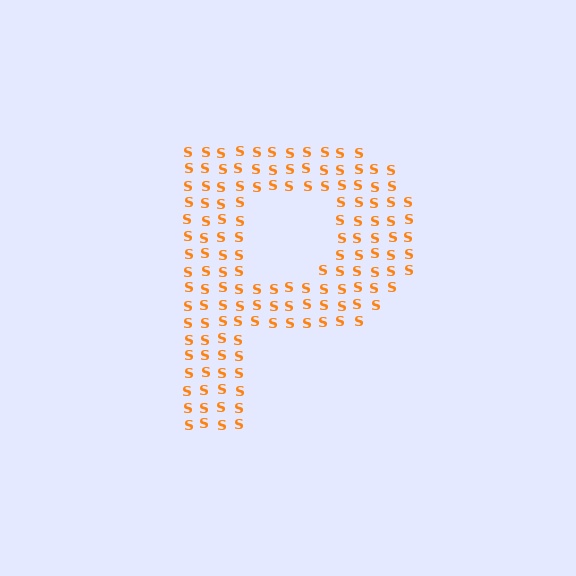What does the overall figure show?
The overall figure shows the letter P.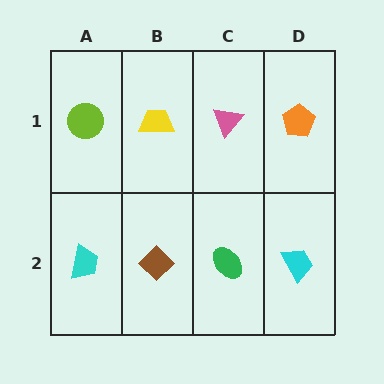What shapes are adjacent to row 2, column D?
An orange pentagon (row 1, column D), a green ellipse (row 2, column C).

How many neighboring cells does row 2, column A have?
2.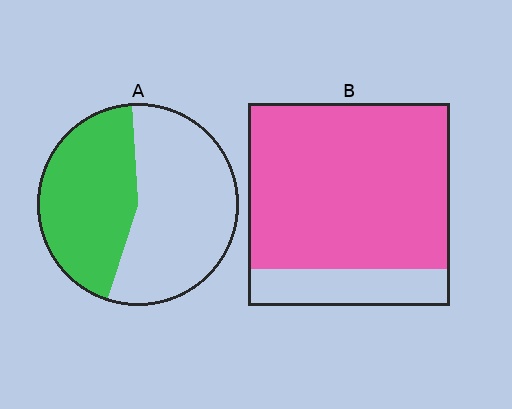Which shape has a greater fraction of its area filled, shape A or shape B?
Shape B.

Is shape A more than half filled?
No.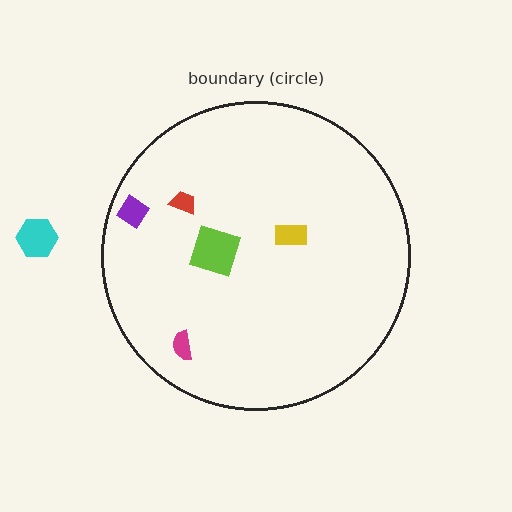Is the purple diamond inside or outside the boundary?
Inside.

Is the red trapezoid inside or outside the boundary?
Inside.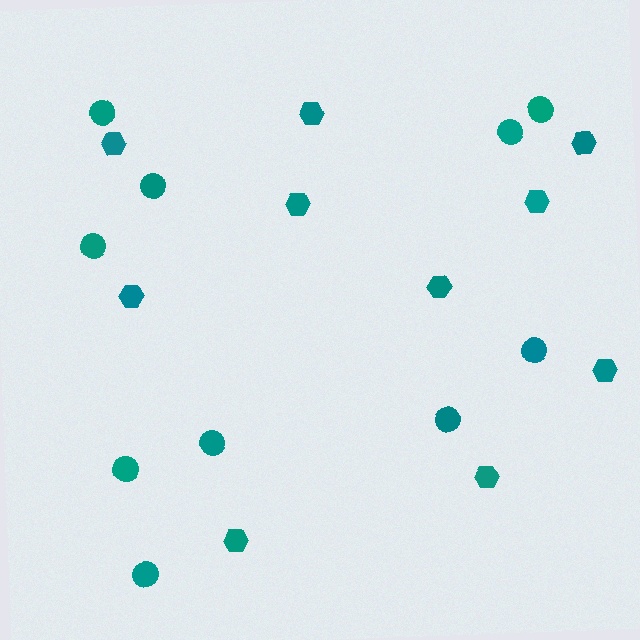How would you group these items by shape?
There are 2 groups: one group of hexagons (10) and one group of circles (10).